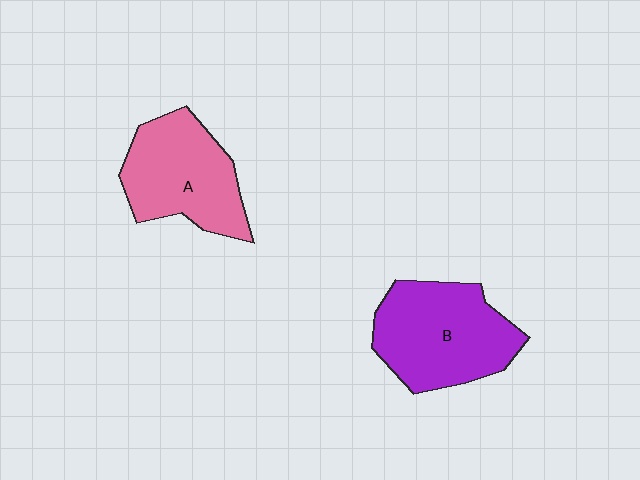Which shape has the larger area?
Shape B (purple).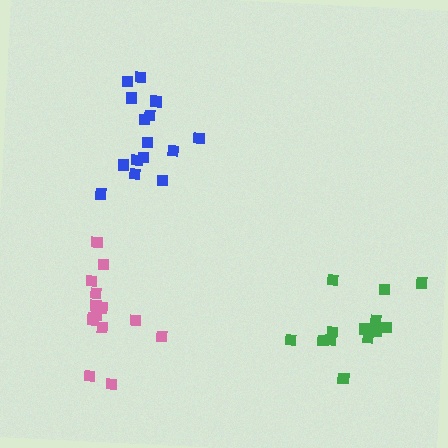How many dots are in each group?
Group 1: 15 dots, Group 2: 14 dots, Group 3: 13 dots (42 total).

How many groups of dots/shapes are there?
There are 3 groups.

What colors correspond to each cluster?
The clusters are colored: blue, pink, green.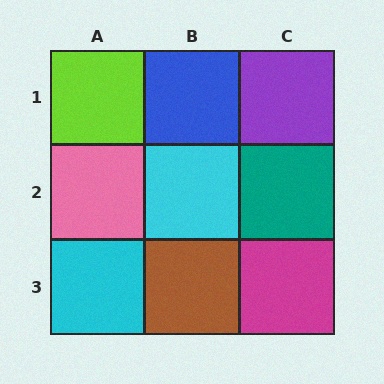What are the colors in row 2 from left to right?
Pink, cyan, teal.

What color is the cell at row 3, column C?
Magenta.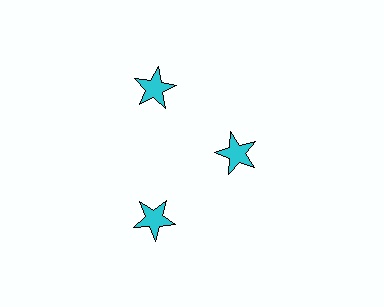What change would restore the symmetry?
The symmetry would be restored by moving it outward, back onto the ring so that all 3 stars sit at equal angles and equal distance from the center.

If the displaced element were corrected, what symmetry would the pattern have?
It would have 3-fold rotational symmetry — the pattern would map onto itself every 120 degrees.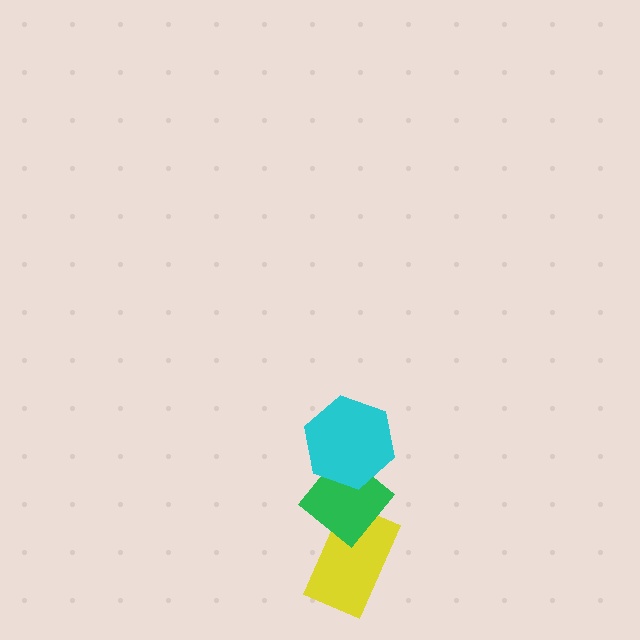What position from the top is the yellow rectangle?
The yellow rectangle is 3rd from the top.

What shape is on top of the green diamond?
The cyan hexagon is on top of the green diamond.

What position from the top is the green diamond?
The green diamond is 2nd from the top.